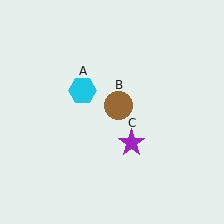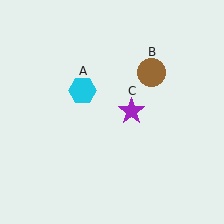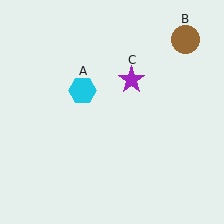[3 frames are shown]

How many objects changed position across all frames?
2 objects changed position: brown circle (object B), purple star (object C).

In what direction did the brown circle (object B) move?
The brown circle (object B) moved up and to the right.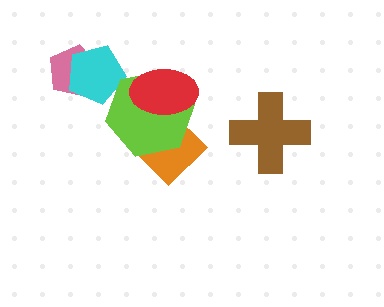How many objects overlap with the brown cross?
0 objects overlap with the brown cross.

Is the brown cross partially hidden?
No, no other shape covers it.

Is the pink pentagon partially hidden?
Yes, it is partially covered by another shape.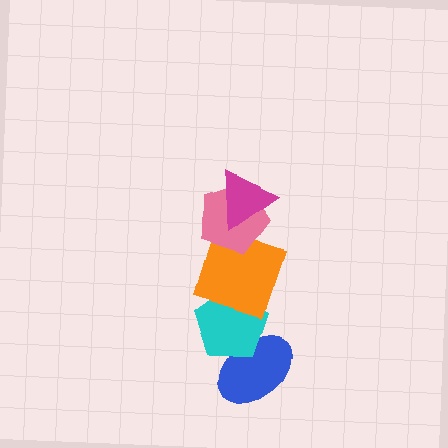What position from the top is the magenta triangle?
The magenta triangle is 1st from the top.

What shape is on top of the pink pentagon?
The magenta triangle is on top of the pink pentagon.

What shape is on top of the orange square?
The pink pentagon is on top of the orange square.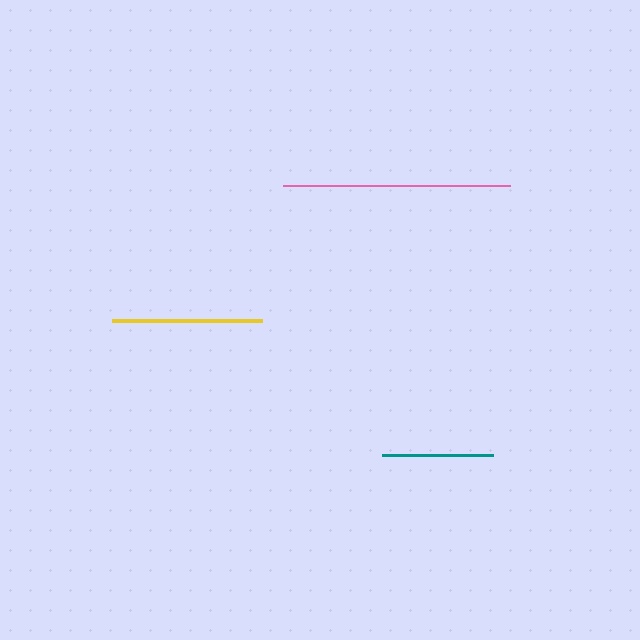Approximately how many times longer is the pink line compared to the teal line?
The pink line is approximately 2.0 times the length of the teal line.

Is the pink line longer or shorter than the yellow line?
The pink line is longer than the yellow line.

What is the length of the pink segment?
The pink segment is approximately 226 pixels long.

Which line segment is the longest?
The pink line is the longest at approximately 226 pixels.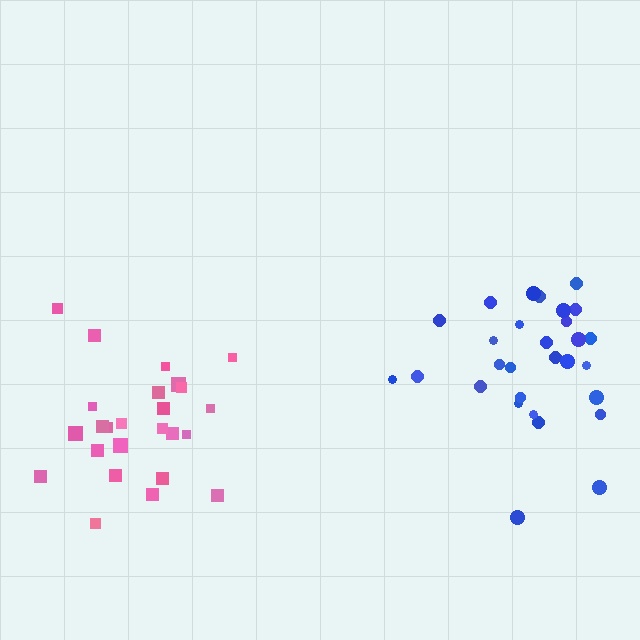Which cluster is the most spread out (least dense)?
Pink.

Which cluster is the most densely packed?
Blue.